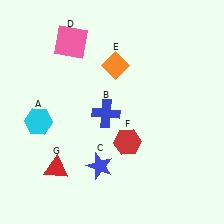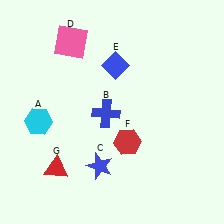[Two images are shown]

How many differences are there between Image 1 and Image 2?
There is 1 difference between the two images.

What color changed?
The diamond (E) changed from orange in Image 1 to blue in Image 2.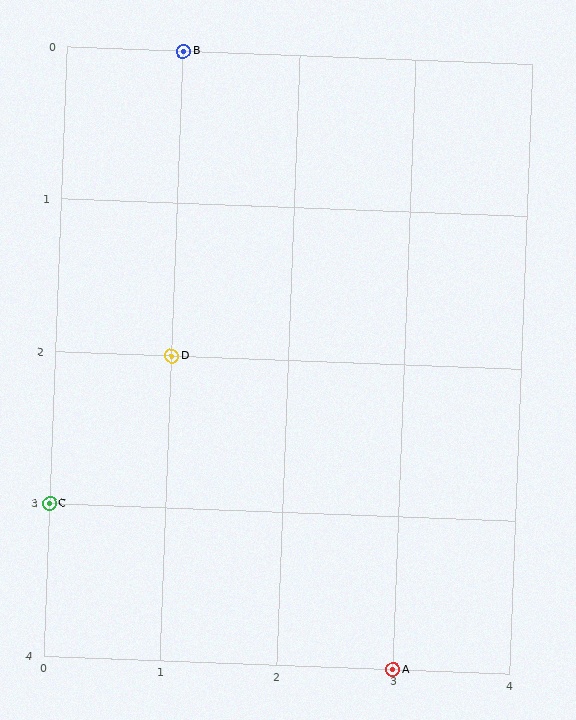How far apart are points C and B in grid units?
Points C and B are 1 column and 3 rows apart (about 3.2 grid units diagonally).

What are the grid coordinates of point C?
Point C is at grid coordinates (0, 3).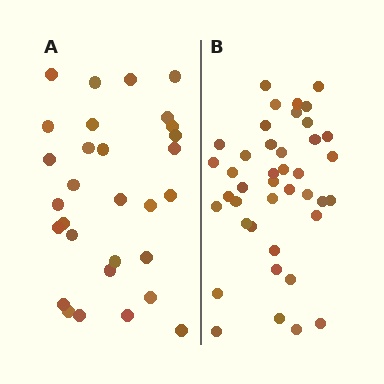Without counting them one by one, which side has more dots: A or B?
Region B (the right region) has more dots.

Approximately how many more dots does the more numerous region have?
Region B has roughly 12 or so more dots than region A.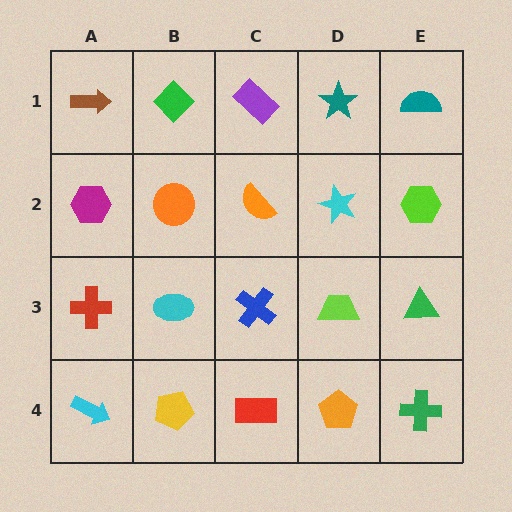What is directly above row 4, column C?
A blue cross.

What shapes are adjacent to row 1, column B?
An orange circle (row 2, column B), a brown arrow (row 1, column A), a purple rectangle (row 1, column C).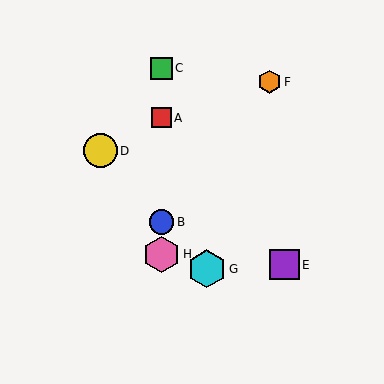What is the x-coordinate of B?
Object B is at x≈161.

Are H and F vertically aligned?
No, H is at x≈161 and F is at x≈270.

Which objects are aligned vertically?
Objects A, B, C, H are aligned vertically.